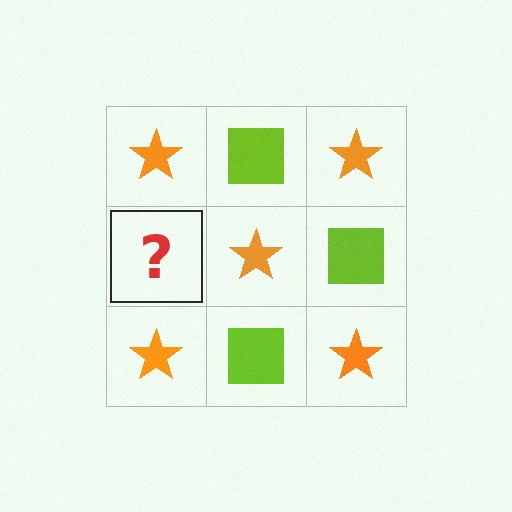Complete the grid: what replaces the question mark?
The question mark should be replaced with a lime square.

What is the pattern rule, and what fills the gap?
The rule is that it alternates orange star and lime square in a checkerboard pattern. The gap should be filled with a lime square.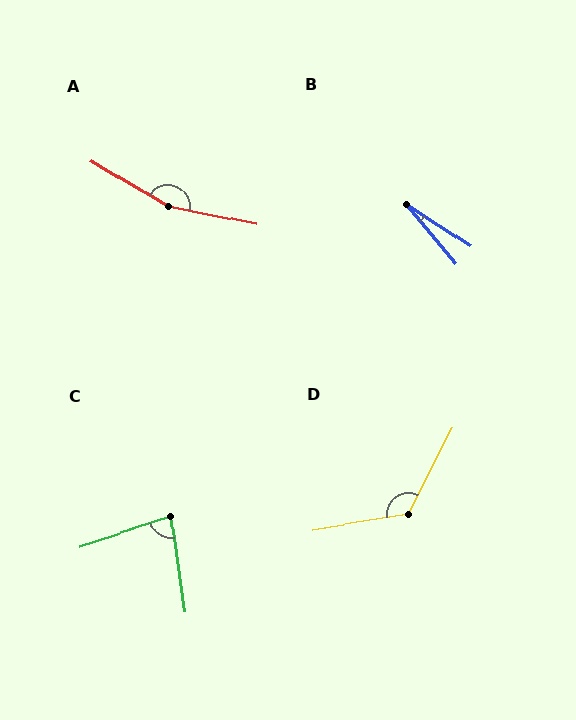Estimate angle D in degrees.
Approximately 126 degrees.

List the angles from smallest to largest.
B (17°), C (80°), D (126°), A (161°).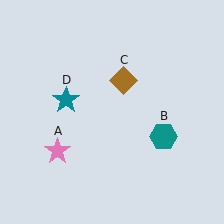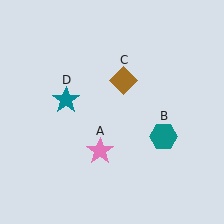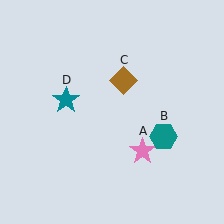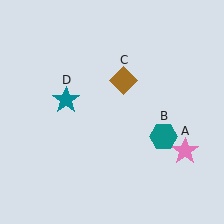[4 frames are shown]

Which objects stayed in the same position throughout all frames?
Teal hexagon (object B) and brown diamond (object C) and teal star (object D) remained stationary.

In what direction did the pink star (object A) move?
The pink star (object A) moved right.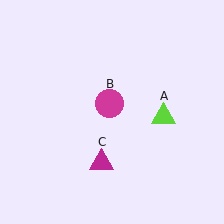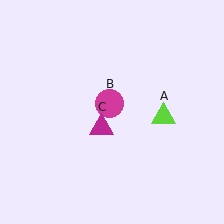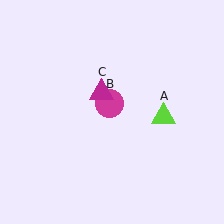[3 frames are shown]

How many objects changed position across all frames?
1 object changed position: magenta triangle (object C).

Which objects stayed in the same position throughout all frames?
Lime triangle (object A) and magenta circle (object B) remained stationary.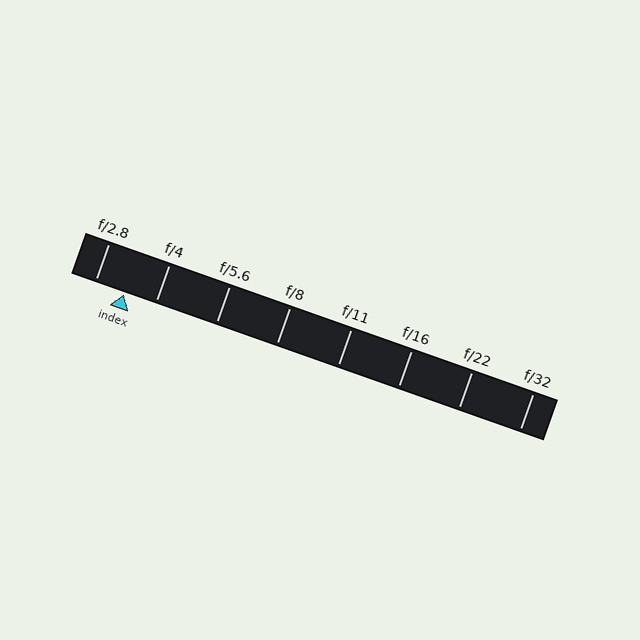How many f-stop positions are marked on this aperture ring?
There are 8 f-stop positions marked.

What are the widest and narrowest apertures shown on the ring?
The widest aperture shown is f/2.8 and the narrowest is f/32.